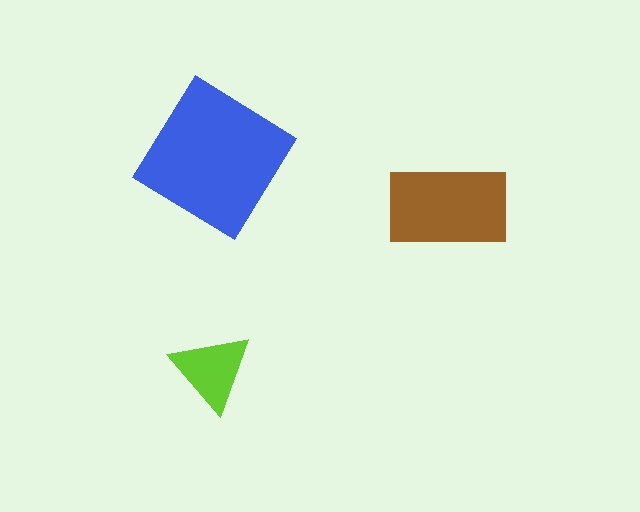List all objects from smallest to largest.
The lime triangle, the brown rectangle, the blue diamond.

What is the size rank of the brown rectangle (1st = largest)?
2nd.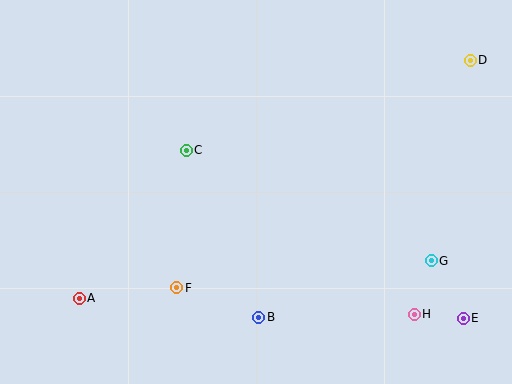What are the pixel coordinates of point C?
Point C is at (186, 150).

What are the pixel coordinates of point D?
Point D is at (470, 60).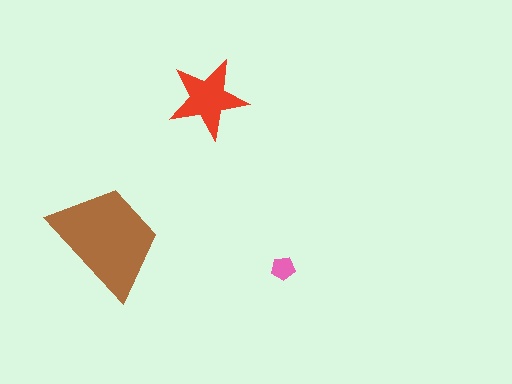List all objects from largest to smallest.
The brown trapezoid, the red star, the pink pentagon.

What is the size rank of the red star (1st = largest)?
2nd.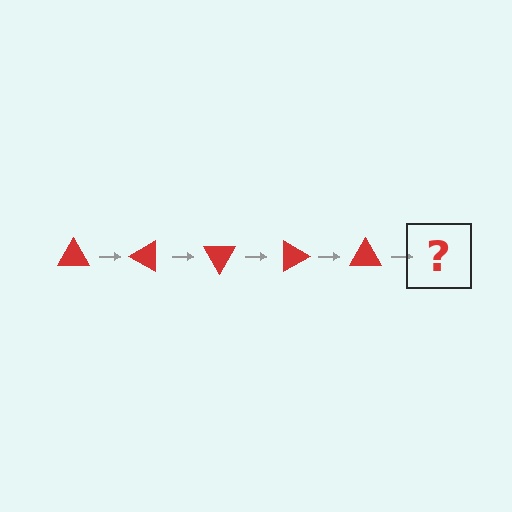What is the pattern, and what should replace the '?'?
The pattern is that the triangle rotates 30 degrees each step. The '?' should be a red triangle rotated 150 degrees.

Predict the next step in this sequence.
The next step is a red triangle rotated 150 degrees.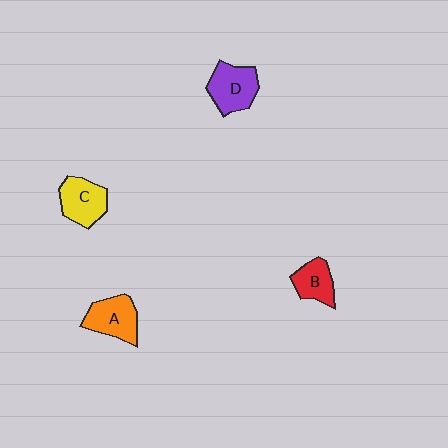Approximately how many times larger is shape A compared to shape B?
Approximately 1.3 times.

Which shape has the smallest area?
Shape B (red).